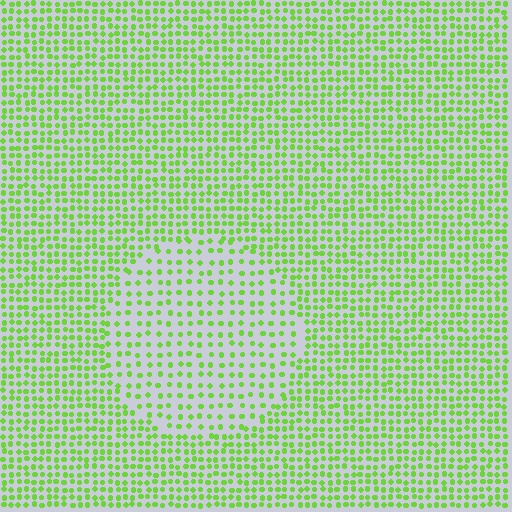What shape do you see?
I see a circle.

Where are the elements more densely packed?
The elements are more densely packed outside the circle boundary.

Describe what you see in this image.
The image contains small lime elements arranged at two different densities. A circle-shaped region is visible where the elements are less densely packed than the surrounding area.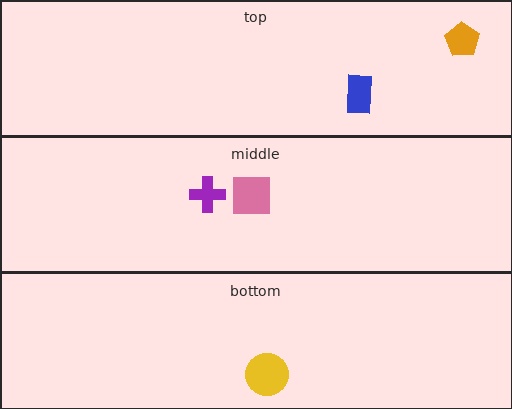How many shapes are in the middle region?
2.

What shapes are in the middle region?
The pink square, the purple cross.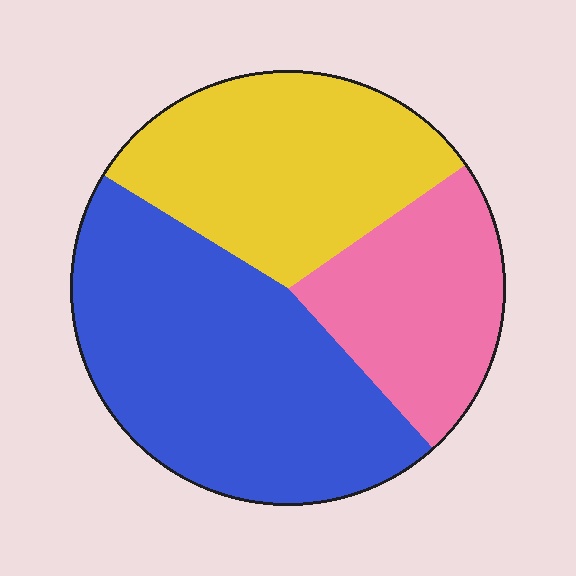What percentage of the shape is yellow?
Yellow takes up between a quarter and a half of the shape.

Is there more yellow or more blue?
Blue.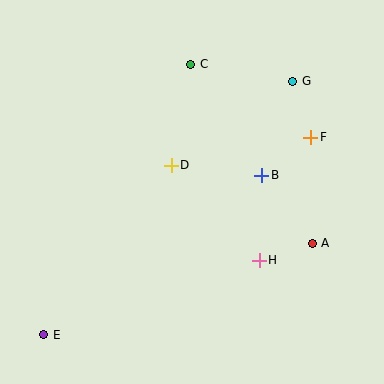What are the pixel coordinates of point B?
Point B is at (262, 175).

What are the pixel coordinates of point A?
Point A is at (312, 243).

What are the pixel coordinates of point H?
Point H is at (259, 260).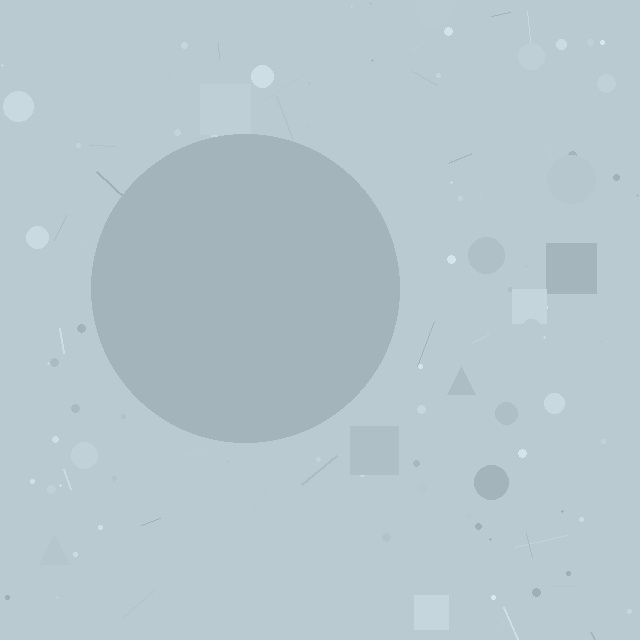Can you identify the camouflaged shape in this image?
The camouflaged shape is a circle.